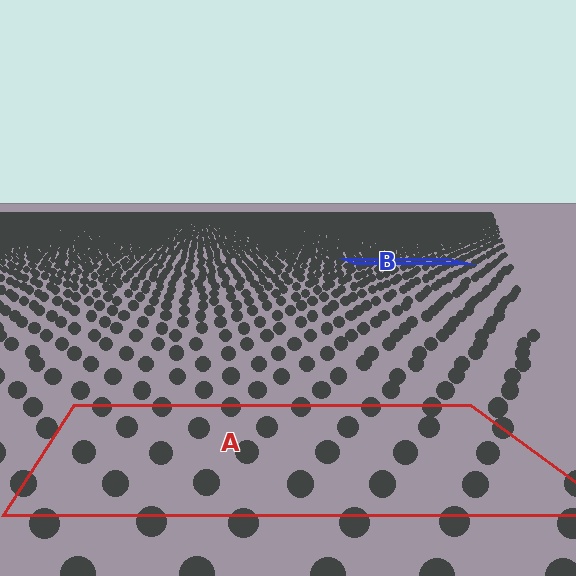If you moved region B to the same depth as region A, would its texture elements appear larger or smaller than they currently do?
They would appear larger. At a closer depth, the same texture elements are projected at a bigger on-screen size.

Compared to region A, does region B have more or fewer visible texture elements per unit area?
Region B has more texture elements per unit area — they are packed more densely because it is farther away.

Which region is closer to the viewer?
Region A is closer. The texture elements there are larger and more spread out.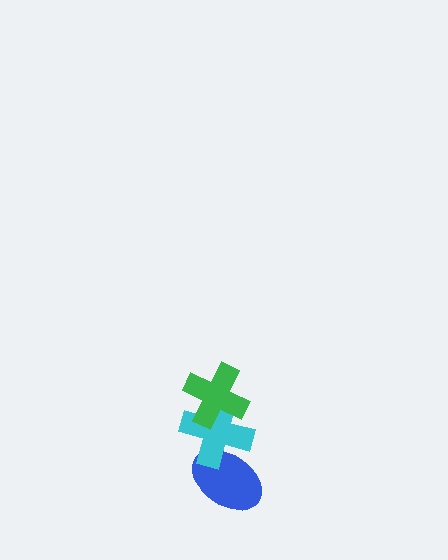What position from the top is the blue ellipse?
The blue ellipse is 3rd from the top.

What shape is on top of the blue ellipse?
The cyan cross is on top of the blue ellipse.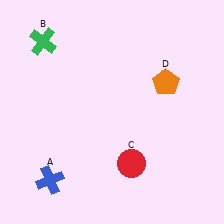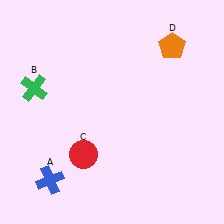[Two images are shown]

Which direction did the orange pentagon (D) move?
The orange pentagon (D) moved up.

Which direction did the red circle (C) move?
The red circle (C) moved left.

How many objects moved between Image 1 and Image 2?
3 objects moved between the two images.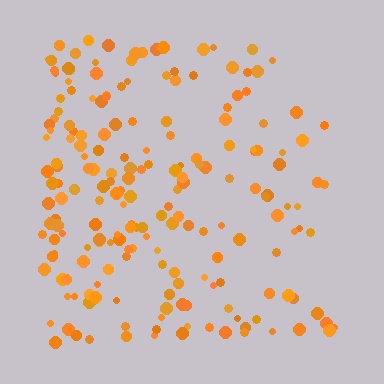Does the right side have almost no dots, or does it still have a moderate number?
Still a moderate number, just noticeably fewer than the left.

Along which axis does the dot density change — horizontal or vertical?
Horizontal.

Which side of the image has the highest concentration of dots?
The left.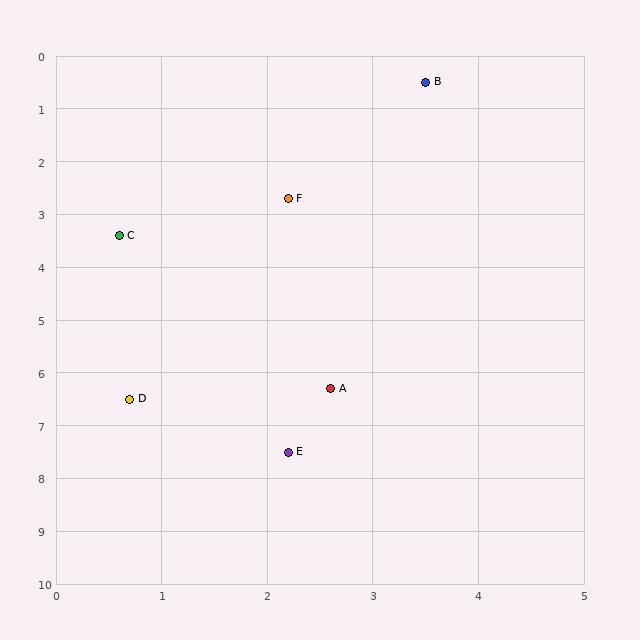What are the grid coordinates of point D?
Point D is at approximately (0.7, 6.5).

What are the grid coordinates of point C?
Point C is at approximately (0.6, 3.4).